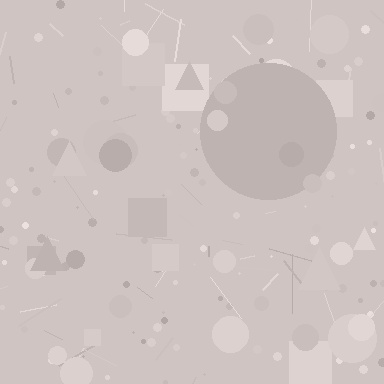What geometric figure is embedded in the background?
A circle is embedded in the background.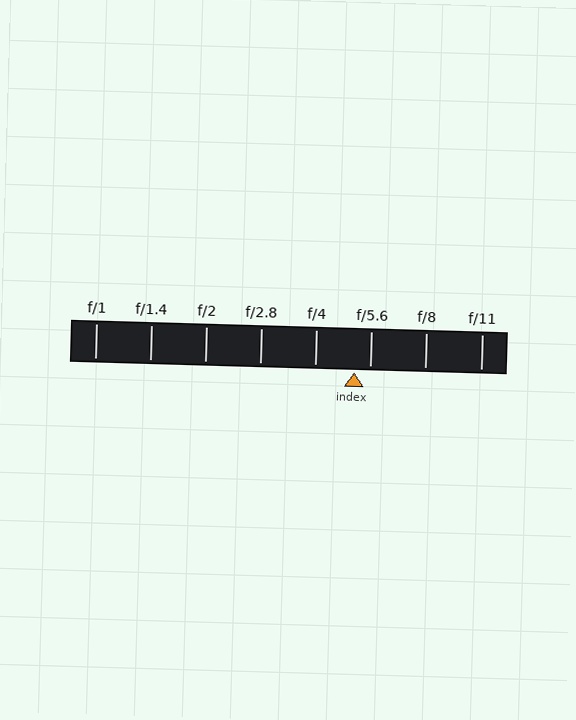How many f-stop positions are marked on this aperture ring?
There are 8 f-stop positions marked.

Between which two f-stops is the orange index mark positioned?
The index mark is between f/4 and f/5.6.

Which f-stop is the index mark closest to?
The index mark is closest to f/5.6.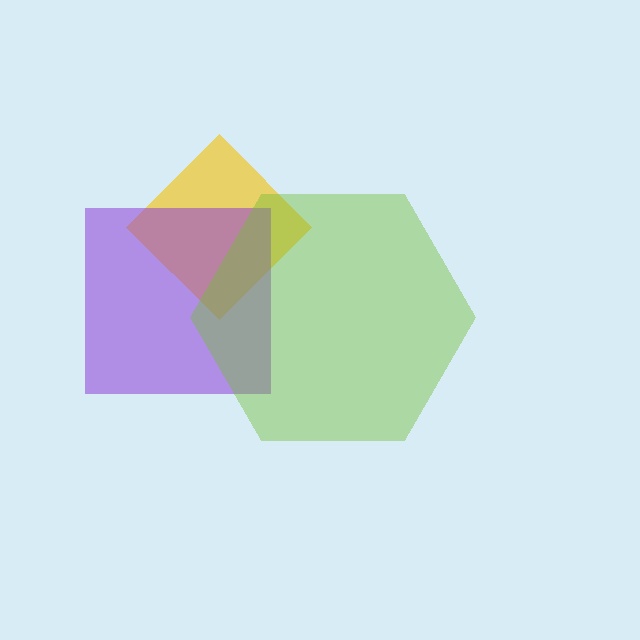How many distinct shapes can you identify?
There are 3 distinct shapes: a yellow diamond, a purple square, a lime hexagon.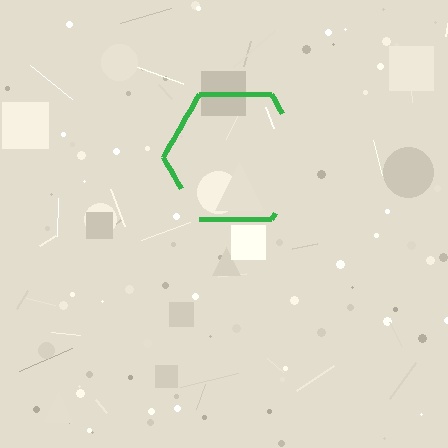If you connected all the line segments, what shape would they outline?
They would outline a hexagon.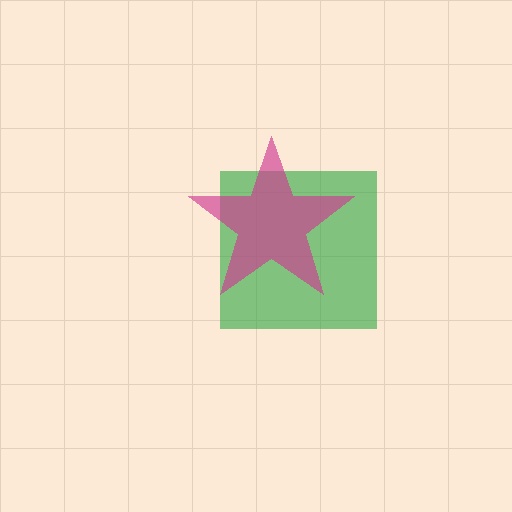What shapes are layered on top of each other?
The layered shapes are: a green square, a magenta star.